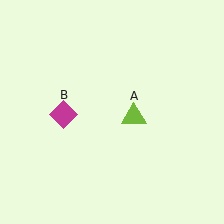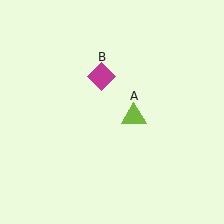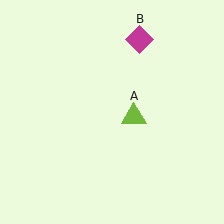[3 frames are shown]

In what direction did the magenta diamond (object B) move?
The magenta diamond (object B) moved up and to the right.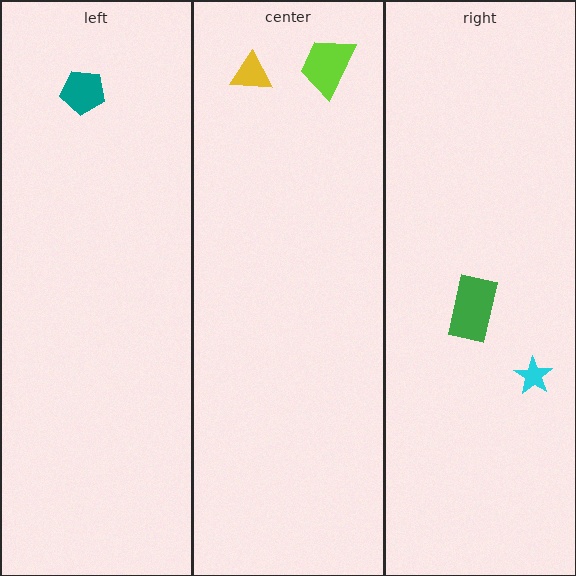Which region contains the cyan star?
The right region.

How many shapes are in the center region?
2.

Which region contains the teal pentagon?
The left region.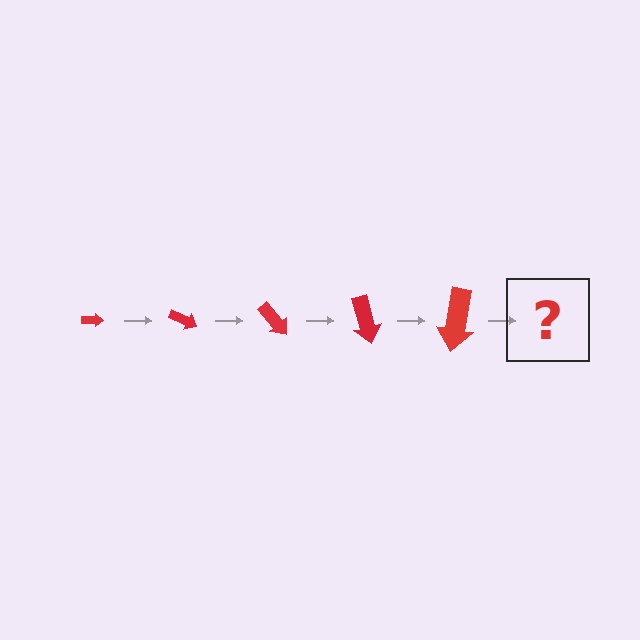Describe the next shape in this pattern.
It should be an arrow, larger than the previous one and rotated 125 degrees from the start.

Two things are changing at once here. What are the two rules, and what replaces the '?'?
The two rules are that the arrow grows larger each step and it rotates 25 degrees each step. The '?' should be an arrow, larger than the previous one and rotated 125 degrees from the start.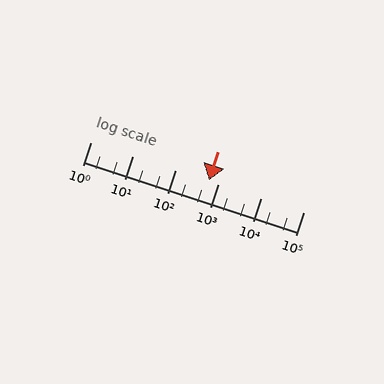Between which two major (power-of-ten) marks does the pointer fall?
The pointer is between 100 and 1000.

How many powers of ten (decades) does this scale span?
The scale spans 5 decades, from 1 to 100000.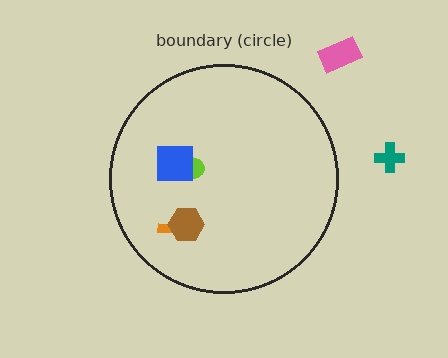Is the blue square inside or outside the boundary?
Inside.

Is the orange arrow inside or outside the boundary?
Inside.